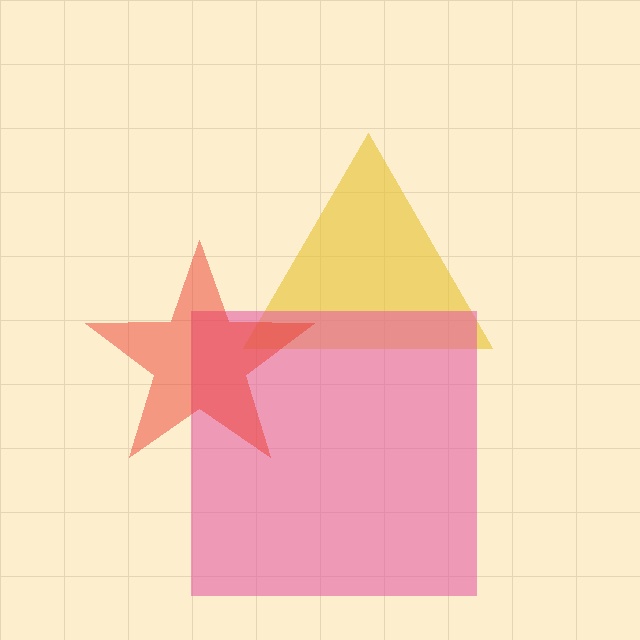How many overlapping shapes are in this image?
There are 3 overlapping shapes in the image.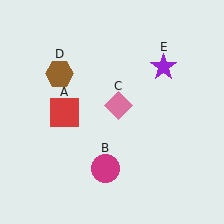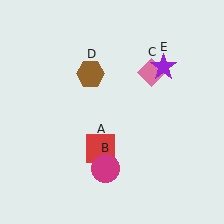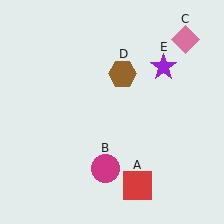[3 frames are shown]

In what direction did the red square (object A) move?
The red square (object A) moved down and to the right.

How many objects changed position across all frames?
3 objects changed position: red square (object A), pink diamond (object C), brown hexagon (object D).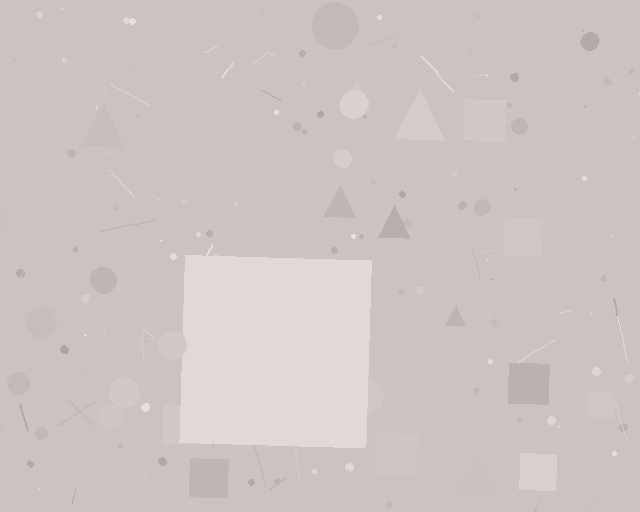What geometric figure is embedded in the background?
A square is embedded in the background.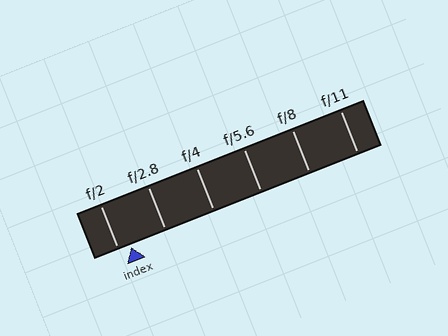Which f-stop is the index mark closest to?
The index mark is closest to f/2.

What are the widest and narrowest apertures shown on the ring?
The widest aperture shown is f/2 and the narrowest is f/11.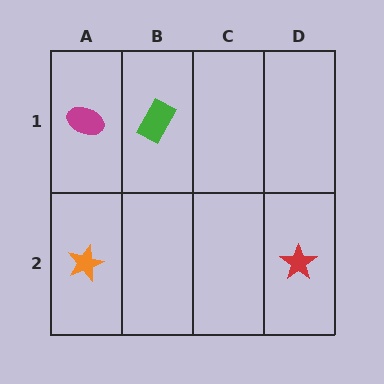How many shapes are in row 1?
2 shapes.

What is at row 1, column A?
A magenta ellipse.